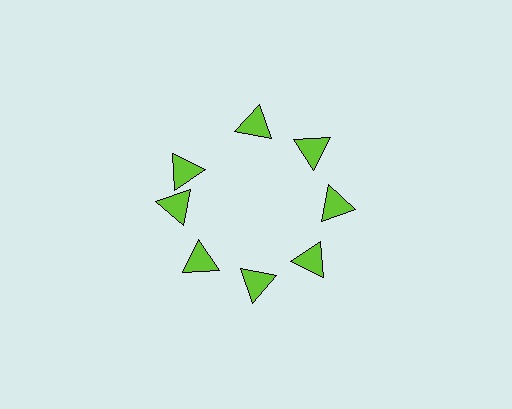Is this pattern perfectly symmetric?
No. The 8 lime triangles are arranged in a ring, but one element near the 10 o'clock position is rotated out of alignment along the ring, breaking the 8-fold rotational symmetry.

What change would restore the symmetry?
The symmetry would be restored by rotating it back into even spacing with its neighbors so that all 8 triangles sit at equal angles and equal distance from the center.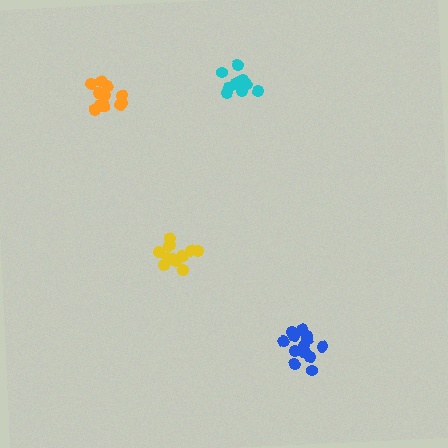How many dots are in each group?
Group 1: 12 dots, Group 2: 15 dots, Group 3: 12 dots, Group 4: 15 dots (54 total).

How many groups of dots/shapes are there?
There are 4 groups.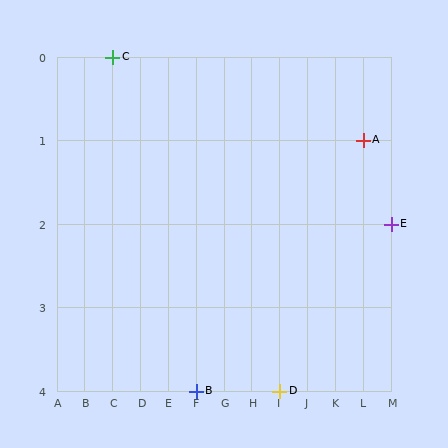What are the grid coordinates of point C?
Point C is at grid coordinates (C, 0).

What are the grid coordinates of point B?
Point B is at grid coordinates (F, 4).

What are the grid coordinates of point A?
Point A is at grid coordinates (L, 1).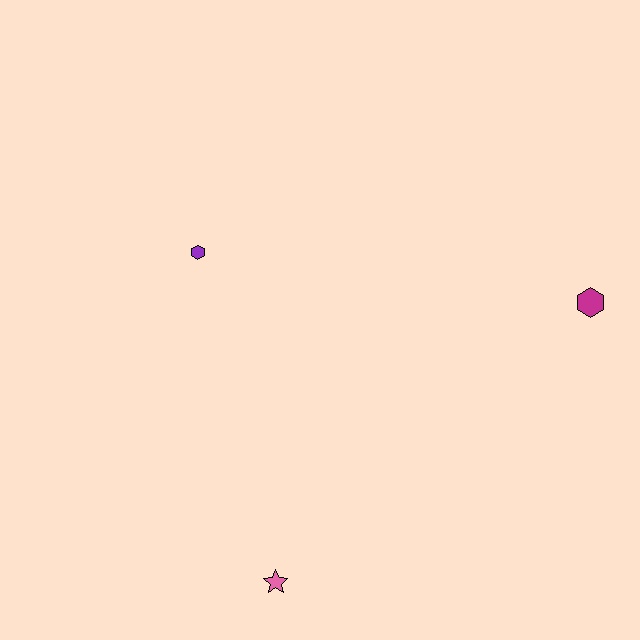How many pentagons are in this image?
There are no pentagons.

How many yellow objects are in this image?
There are no yellow objects.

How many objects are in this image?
There are 3 objects.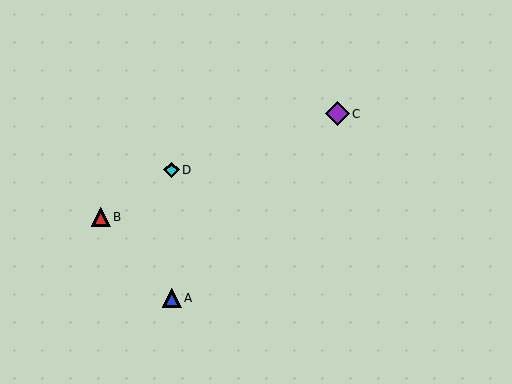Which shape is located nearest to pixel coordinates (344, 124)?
The purple diamond (labeled C) at (337, 114) is nearest to that location.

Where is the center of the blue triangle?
The center of the blue triangle is at (172, 298).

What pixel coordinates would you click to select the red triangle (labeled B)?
Click at (101, 217) to select the red triangle B.